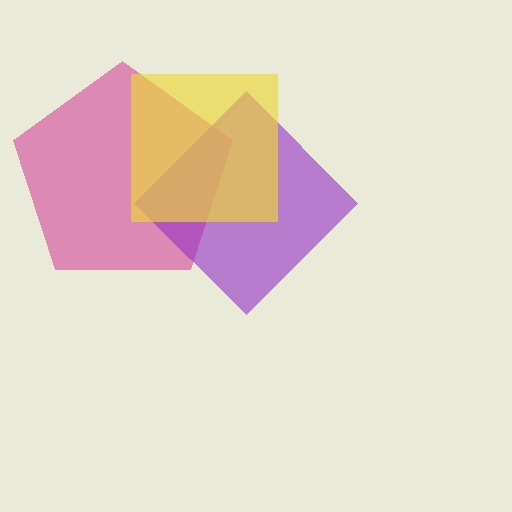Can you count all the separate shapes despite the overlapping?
Yes, there are 3 separate shapes.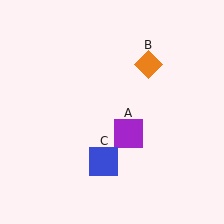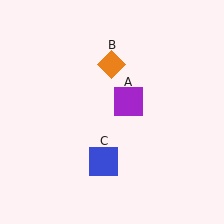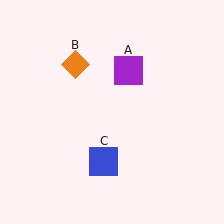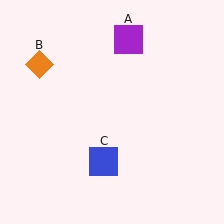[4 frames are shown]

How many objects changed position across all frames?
2 objects changed position: purple square (object A), orange diamond (object B).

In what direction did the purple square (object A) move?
The purple square (object A) moved up.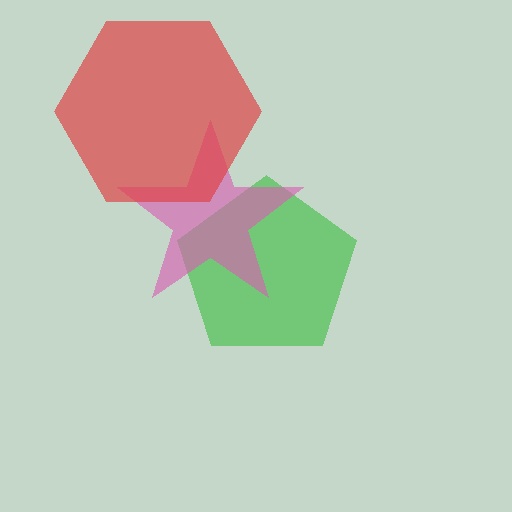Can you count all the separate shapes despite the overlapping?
Yes, there are 3 separate shapes.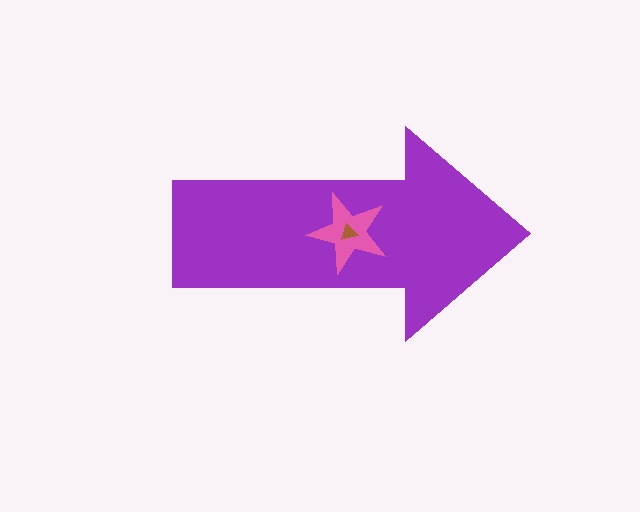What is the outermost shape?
The purple arrow.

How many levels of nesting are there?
3.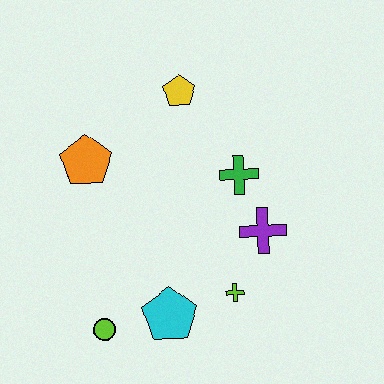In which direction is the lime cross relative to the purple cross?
The lime cross is below the purple cross.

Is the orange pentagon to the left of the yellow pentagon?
Yes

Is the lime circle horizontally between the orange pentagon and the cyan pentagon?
Yes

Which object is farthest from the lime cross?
The yellow pentagon is farthest from the lime cross.